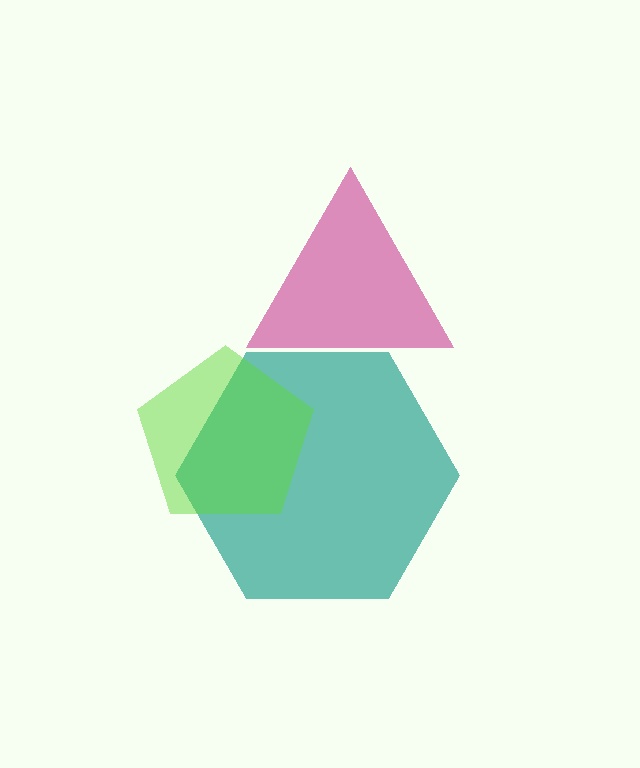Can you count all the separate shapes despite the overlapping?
Yes, there are 3 separate shapes.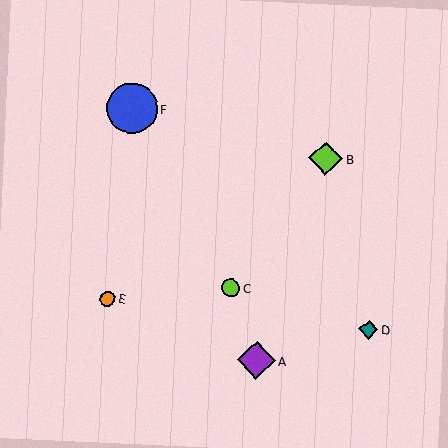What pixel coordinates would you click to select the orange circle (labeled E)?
Click at (107, 299) to select the orange circle E.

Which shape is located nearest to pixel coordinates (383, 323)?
The teal diamond (labeled D) at (368, 329) is nearest to that location.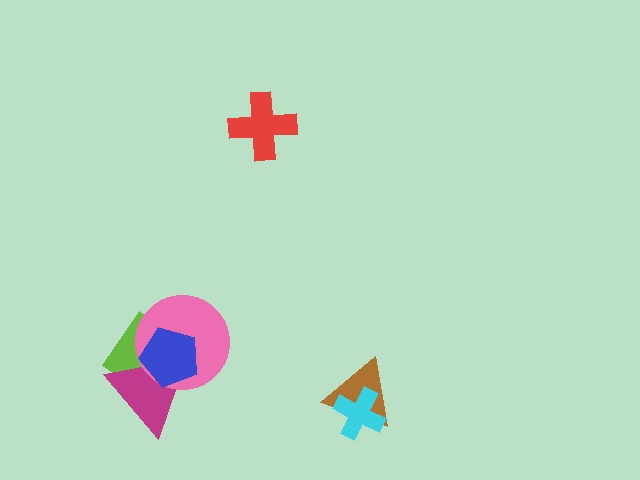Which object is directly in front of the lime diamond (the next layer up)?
The magenta triangle is directly in front of the lime diamond.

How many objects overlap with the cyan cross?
1 object overlaps with the cyan cross.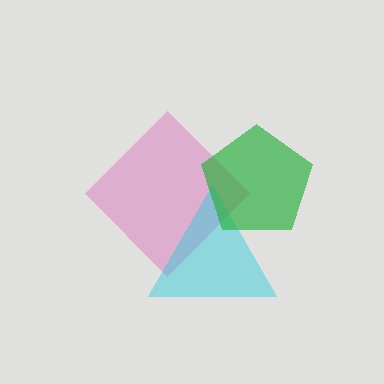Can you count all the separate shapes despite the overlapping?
Yes, there are 3 separate shapes.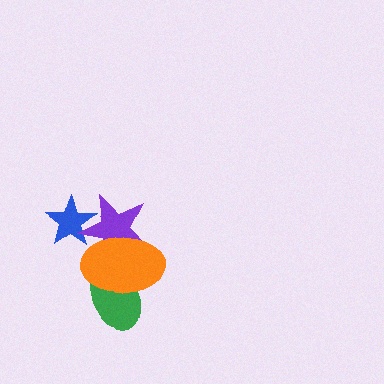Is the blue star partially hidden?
Yes, it is partially covered by another shape.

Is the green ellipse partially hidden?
Yes, it is partially covered by another shape.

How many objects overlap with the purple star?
2 objects overlap with the purple star.